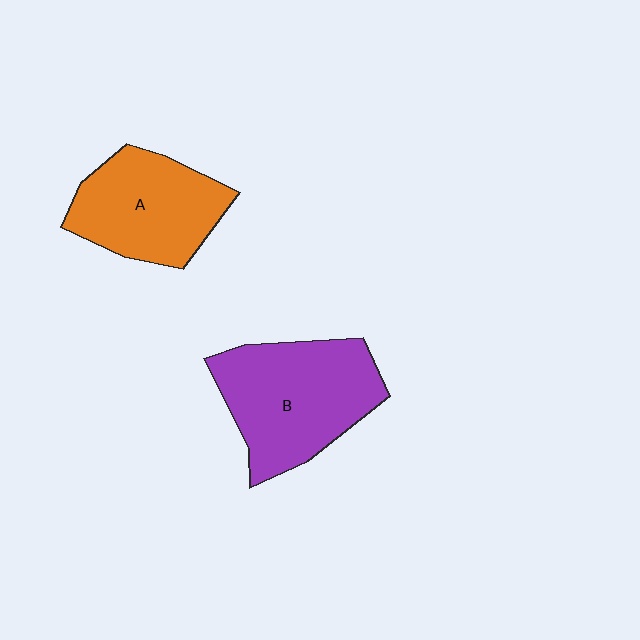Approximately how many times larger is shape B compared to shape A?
Approximately 1.2 times.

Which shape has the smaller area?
Shape A (orange).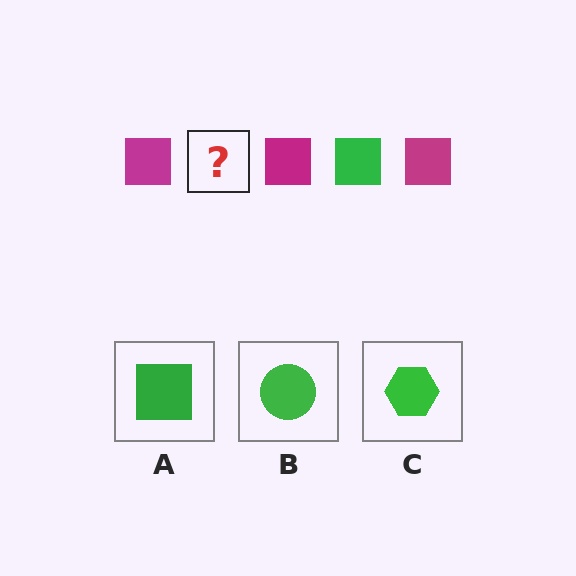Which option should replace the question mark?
Option A.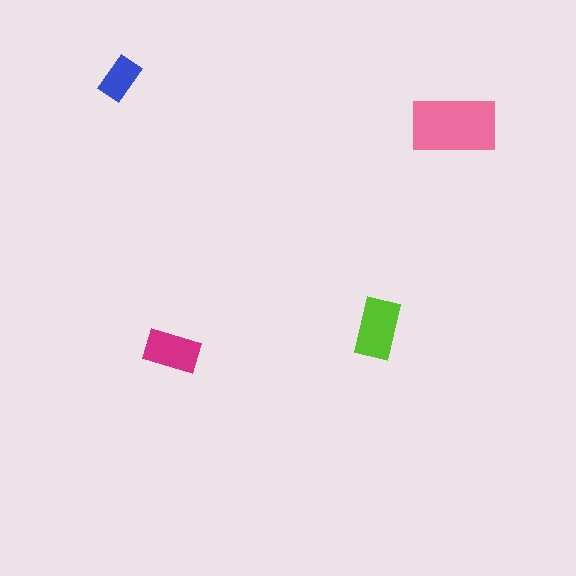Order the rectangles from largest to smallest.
the pink one, the lime one, the magenta one, the blue one.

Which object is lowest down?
The magenta rectangle is bottommost.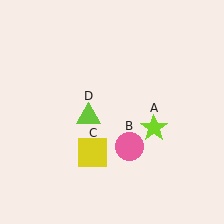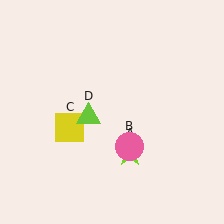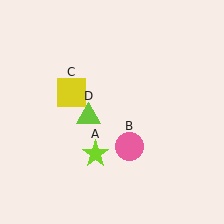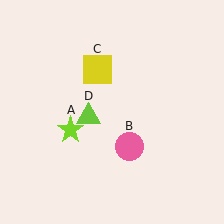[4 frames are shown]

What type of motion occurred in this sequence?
The lime star (object A), yellow square (object C) rotated clockwise around the center of the scene.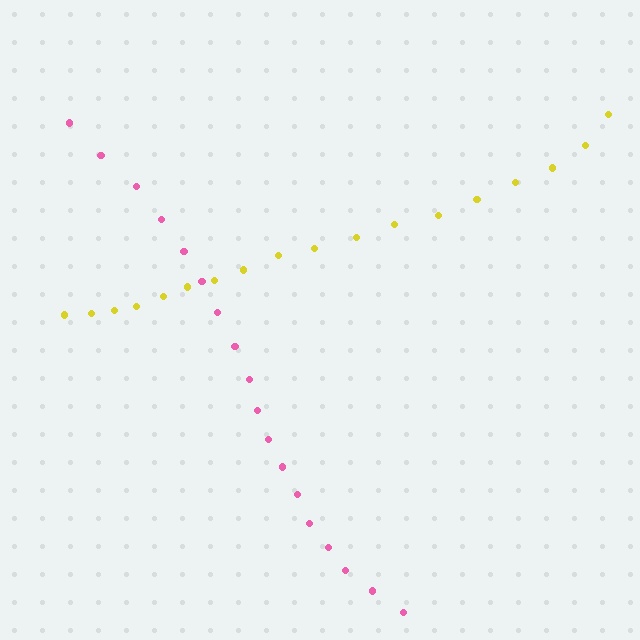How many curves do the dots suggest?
There are 2 distinct paths.